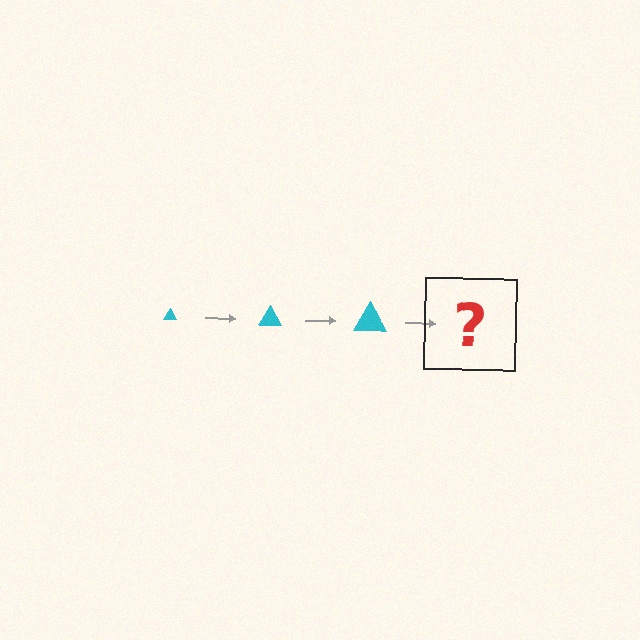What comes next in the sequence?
The next element should be a cyan triangle, larger than the previous one.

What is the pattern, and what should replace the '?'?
The pattern is that the triangle gets progressively larger each step. The '?' should be a cyan triangle, larger than the previous one.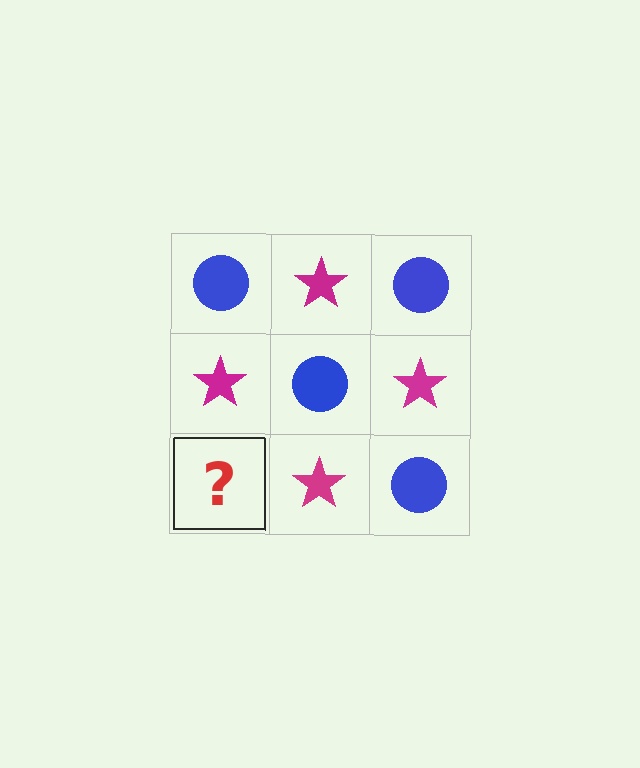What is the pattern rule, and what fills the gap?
The rule is that it alternates blue circle and magenta star in a checkerboard pattern. The gap should be filled with a blue circle.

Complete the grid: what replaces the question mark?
The question mark should be replaced with a blue circle.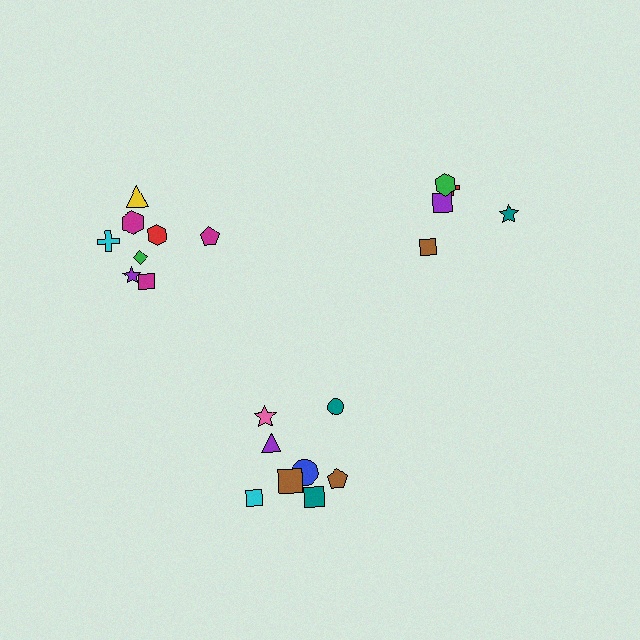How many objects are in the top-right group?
There are 5 objects.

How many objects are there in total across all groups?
There are 21 objects.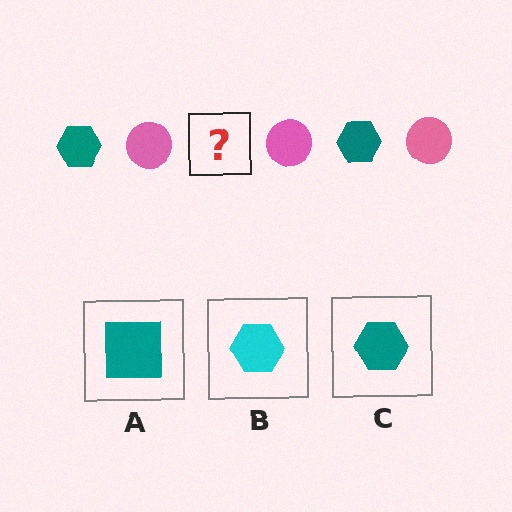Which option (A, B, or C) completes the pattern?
C.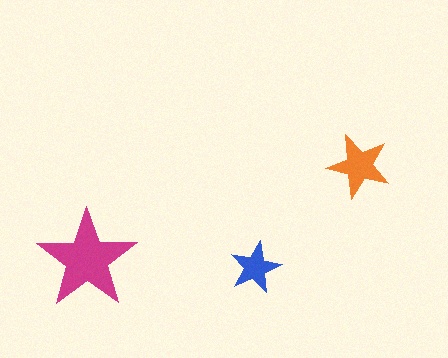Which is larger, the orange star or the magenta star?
The magenta one.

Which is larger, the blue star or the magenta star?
The magenta one.